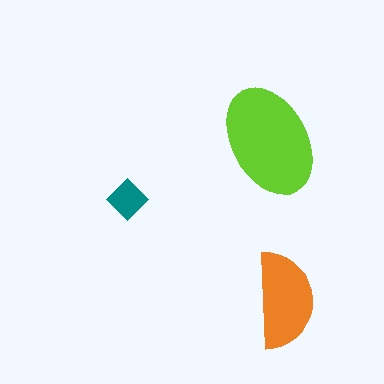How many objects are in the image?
There are 3 objects in the image.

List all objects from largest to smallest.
The lime ellipse, the orange semicircle, the teal diamond.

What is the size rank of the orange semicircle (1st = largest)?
2nd.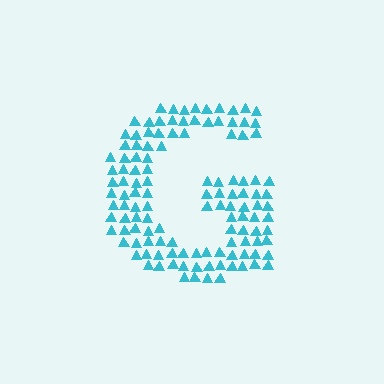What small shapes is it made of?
It is made of small triangles.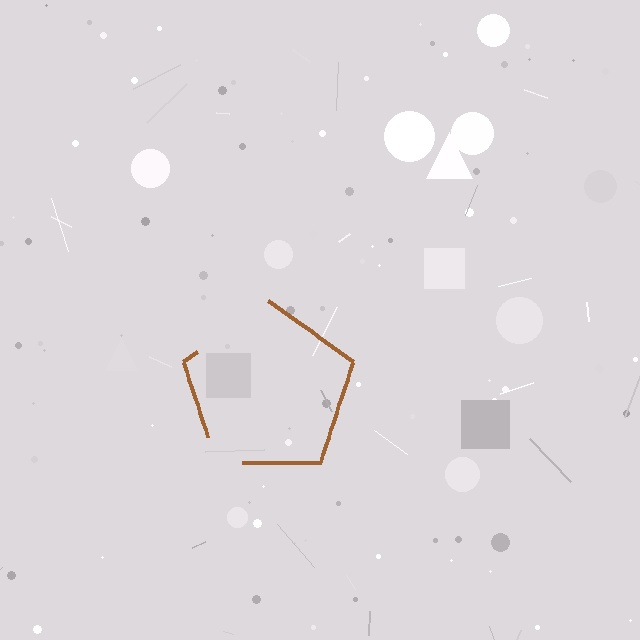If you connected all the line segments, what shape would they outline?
They would outline a pentagon.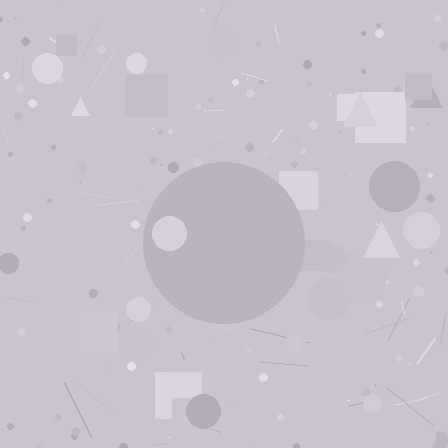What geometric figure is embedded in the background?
A circle is embedded in the background.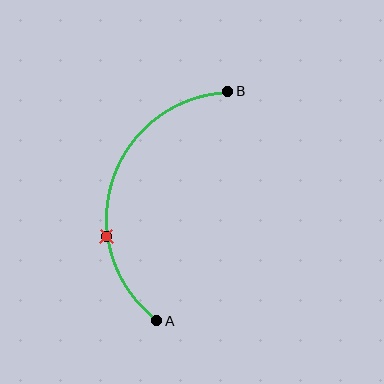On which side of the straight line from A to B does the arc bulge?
The arc bulges to the left of the straight line connecting A and B.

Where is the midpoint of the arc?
The arc midpoint is the point on the curve farthest from the straight line joining A and B. It sits to the left of that line.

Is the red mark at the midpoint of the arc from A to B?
No. The red mark lies on the arc but is closer to endpoint A. The arc midpoint would be at the point on the curve equidistant along the arc from both A and B.